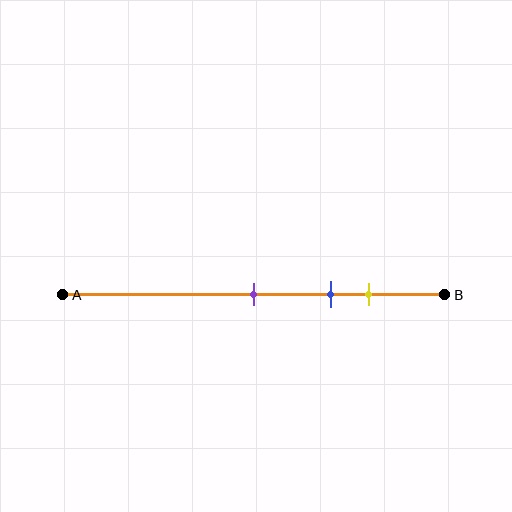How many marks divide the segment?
There are 3 marks dividing the segment.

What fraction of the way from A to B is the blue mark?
The blue mark is approximately 70% (0.7) of the way from A to B.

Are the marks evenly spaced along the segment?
Yes, the marks are approximately evenly spaced.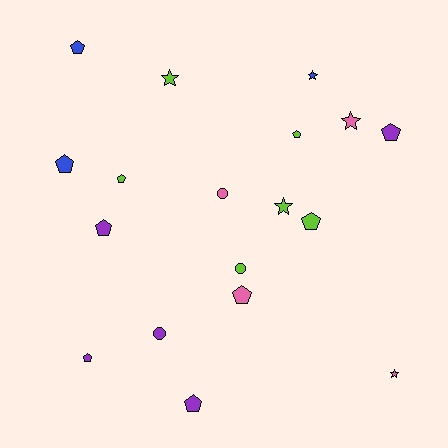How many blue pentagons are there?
There are 2 blue pentagons.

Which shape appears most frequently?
Pentagon, with 10 objects.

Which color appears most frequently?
Lime, with 6 objects.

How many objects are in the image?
There are 18 objects.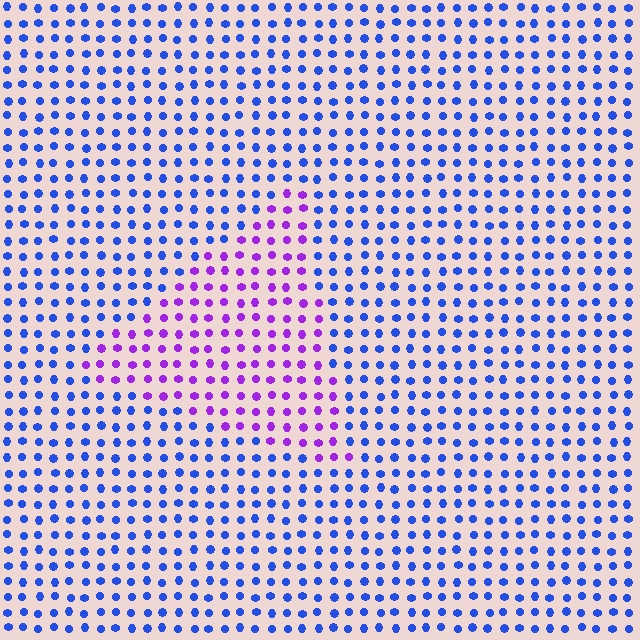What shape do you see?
I see a triangle.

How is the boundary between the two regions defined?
The boundary is defined purely by a slight shift in hue (about 53 degrees). Spacing, size, and orientation are identical on both sides.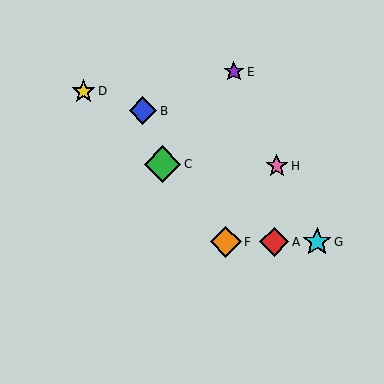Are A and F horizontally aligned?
Yes, both are at y≈242.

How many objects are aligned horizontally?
3 objects (A, F, G) are aligned horizontally.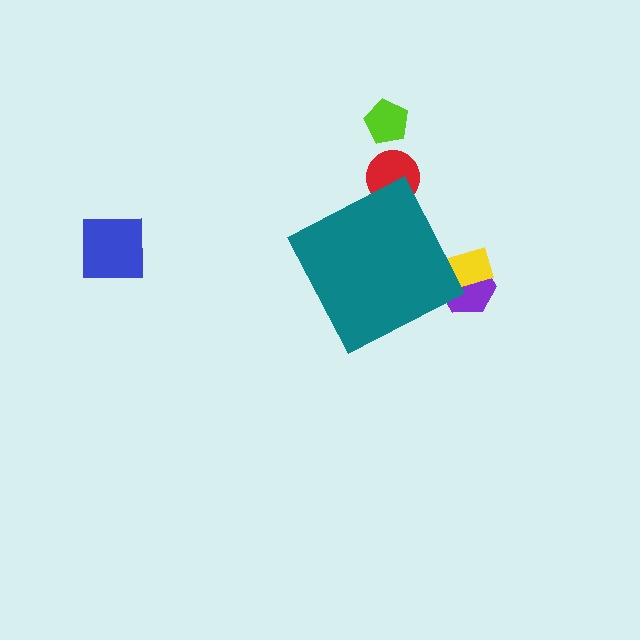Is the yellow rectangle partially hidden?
Yes, the yellow rectangle is partially hidden behind the teal diamond.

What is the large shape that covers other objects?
A teal diamond.